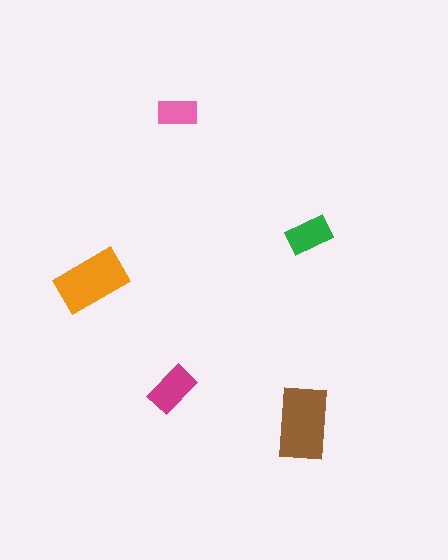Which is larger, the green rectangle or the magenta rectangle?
The magenta one.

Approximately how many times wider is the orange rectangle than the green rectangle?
About 1.5 times wider.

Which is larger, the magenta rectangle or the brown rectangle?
The brown one.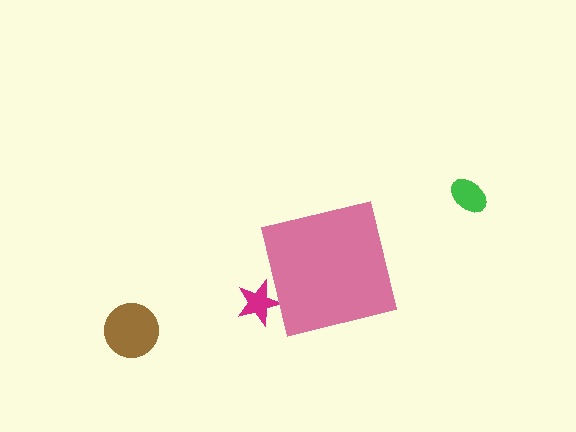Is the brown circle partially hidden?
No, the brown circle is fully visible.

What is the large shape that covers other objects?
A pink square.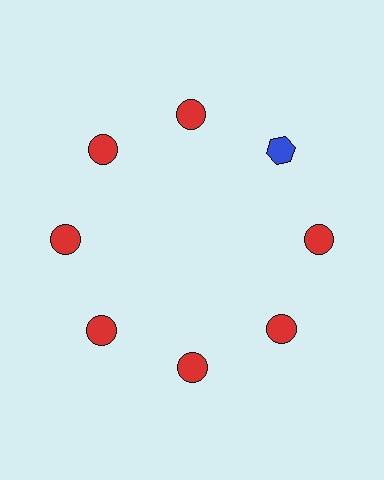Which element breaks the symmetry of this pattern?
The blue hexagon at roughly the 2 o'clock position breaks the symmetry. All other shapes are red circles.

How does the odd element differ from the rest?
It differs in both color (blue instead of red) and shape (hexagon instead of circle).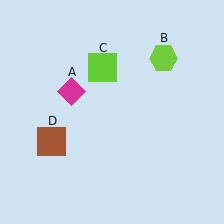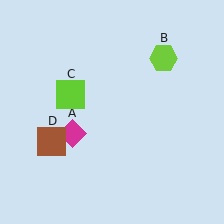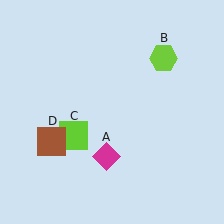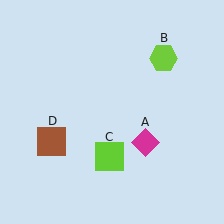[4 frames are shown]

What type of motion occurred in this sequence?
The magenta diamond (object A), lime square (object C) rotated counterclockwise around the center of the scene.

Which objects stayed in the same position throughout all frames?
Lime hexagon (object B) and brown square (object D) remained stationary.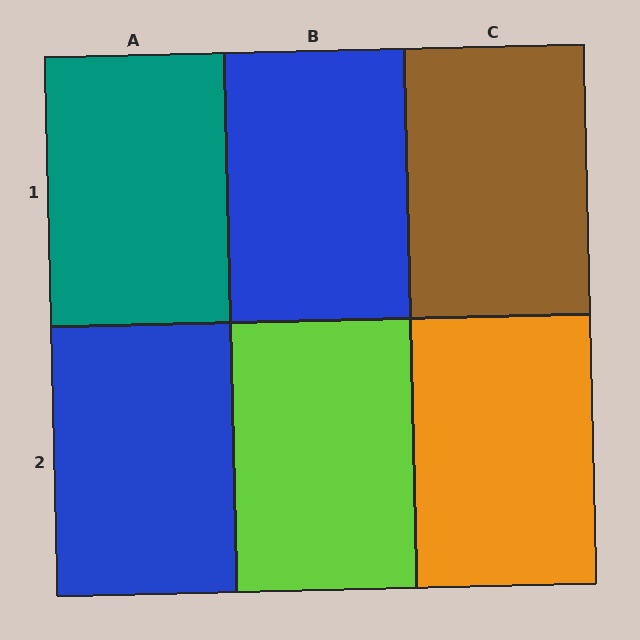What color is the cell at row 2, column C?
Orange.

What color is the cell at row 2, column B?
Lime.